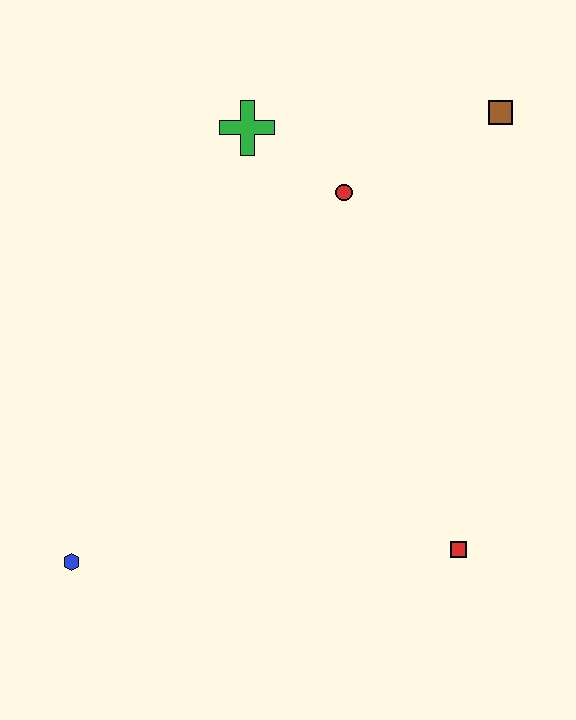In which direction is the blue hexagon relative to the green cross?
The blue hexagon is below the green cross.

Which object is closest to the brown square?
The red circle is closest to the brown square.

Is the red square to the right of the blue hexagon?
Yes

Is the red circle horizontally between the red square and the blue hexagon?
Yes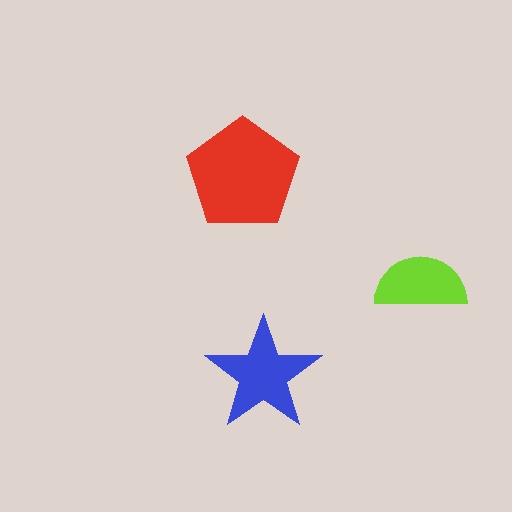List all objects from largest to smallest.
The red pentagon, the blue star, the lime semicircle.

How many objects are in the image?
There are 3 objects in the image.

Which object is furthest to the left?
The red pentagon is leftmost.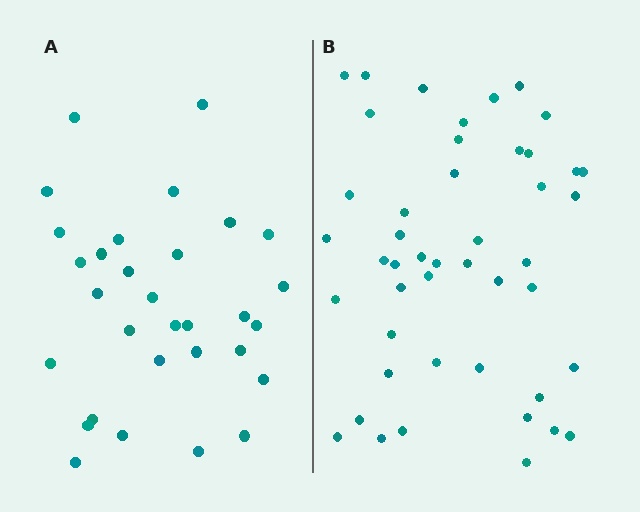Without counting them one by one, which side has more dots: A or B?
Region B (the right region) has more dots.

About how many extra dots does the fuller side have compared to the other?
Region B has approximately 15 more dots than region A.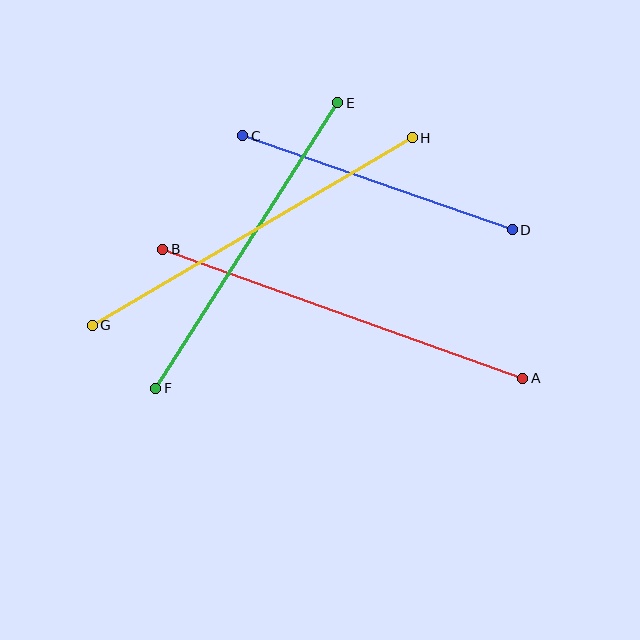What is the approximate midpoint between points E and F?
The midpoint is at approximately (247, 245) pixels.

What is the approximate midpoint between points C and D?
The midpoint is at approximately (378, 183) pixels.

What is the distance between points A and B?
The distance is approximately 383 pixels.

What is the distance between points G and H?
The distance is approximately 371 pixels.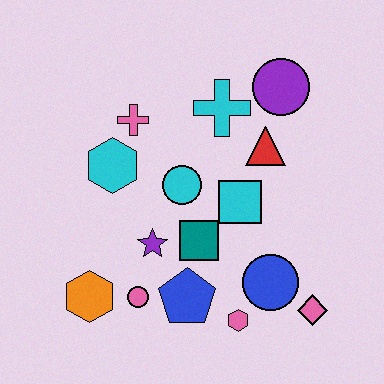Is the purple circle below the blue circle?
No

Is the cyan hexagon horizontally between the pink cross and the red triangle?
No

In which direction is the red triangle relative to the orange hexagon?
The red triangle is to the right of the orange hexagon.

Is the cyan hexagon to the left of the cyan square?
Yes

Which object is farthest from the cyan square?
The orange hexagon is farthest from the cyan square.